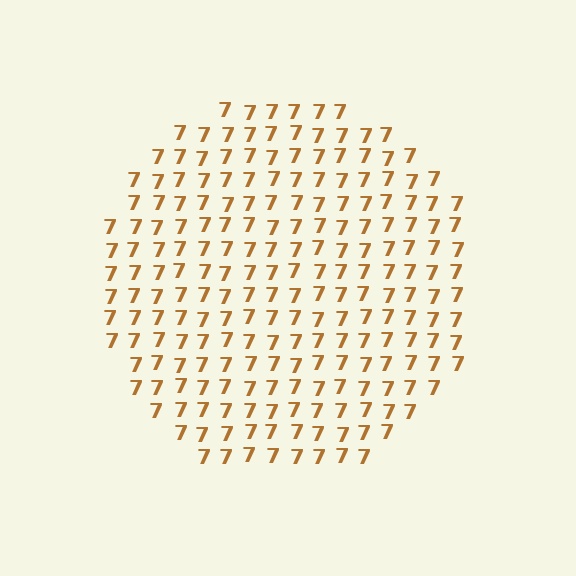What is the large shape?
The large shape is a circle.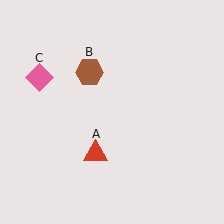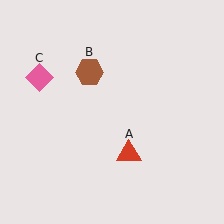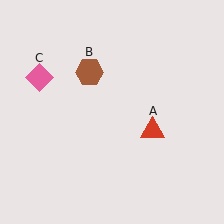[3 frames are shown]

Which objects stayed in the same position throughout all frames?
Brown hexagon (object B) and pink diamond (object C) remained stationary.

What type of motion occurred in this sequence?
The red triangle (object A) rotated counterclockwise around the center of the scene.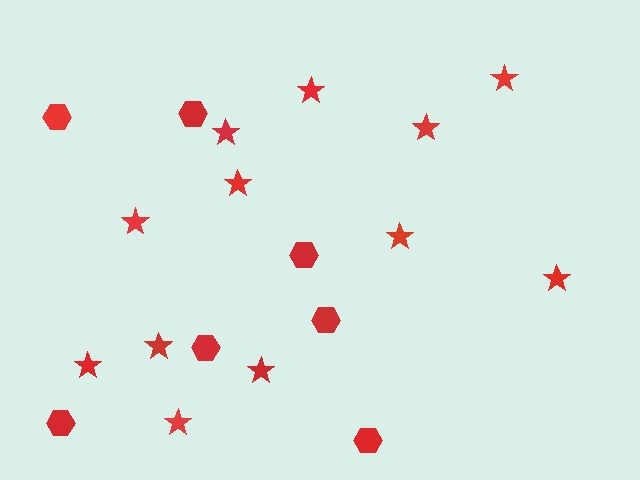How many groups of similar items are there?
There are 2 groups: one group of hexagons (7) and one group of stars (12).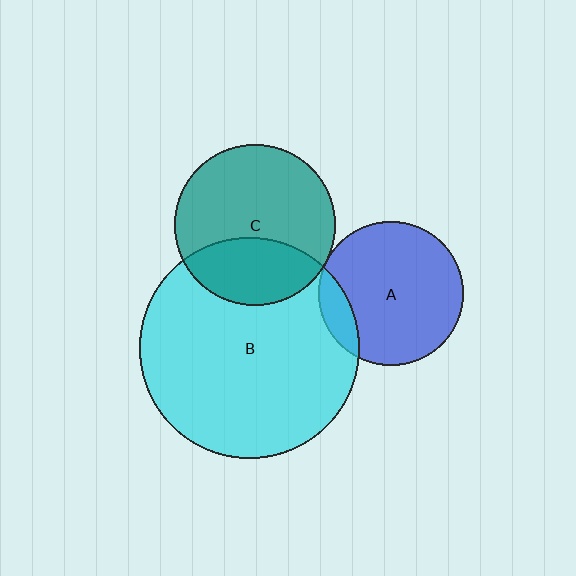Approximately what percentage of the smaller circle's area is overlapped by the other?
Approximately 15%.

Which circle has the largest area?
Circle B (cyan).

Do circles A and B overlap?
Yes.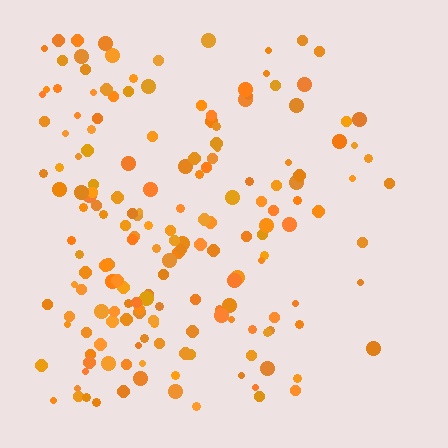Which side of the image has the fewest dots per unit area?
The right.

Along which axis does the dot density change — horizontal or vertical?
Horizontal.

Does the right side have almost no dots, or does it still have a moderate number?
Still a moderate number, just noticeably fewer than the left.